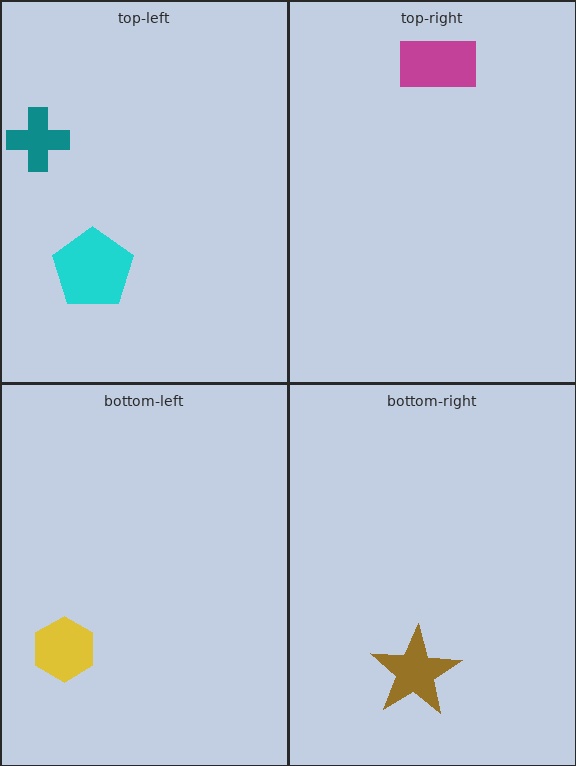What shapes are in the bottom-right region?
The brown star.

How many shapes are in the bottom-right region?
1.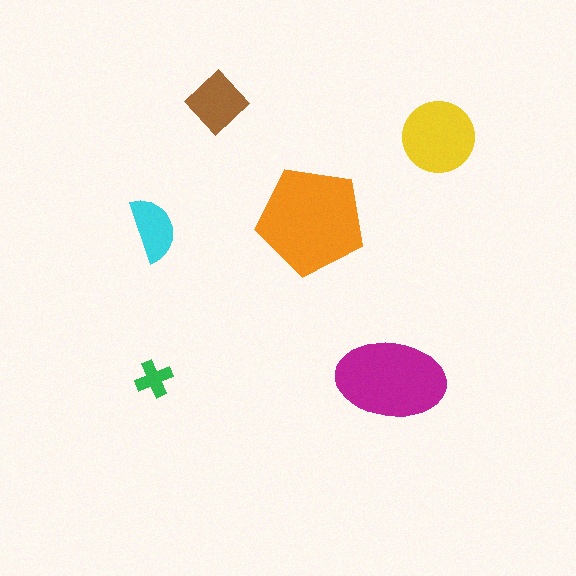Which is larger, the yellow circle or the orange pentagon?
The orange pentagon.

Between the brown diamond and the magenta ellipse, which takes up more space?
The magenta ellipse.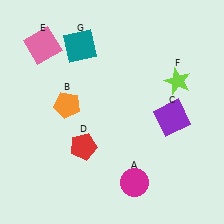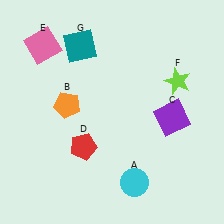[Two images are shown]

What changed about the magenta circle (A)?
In Image 1, A is magenta. In Image 2, it changed to cyan.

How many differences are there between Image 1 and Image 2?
There is 1 difference between the two images.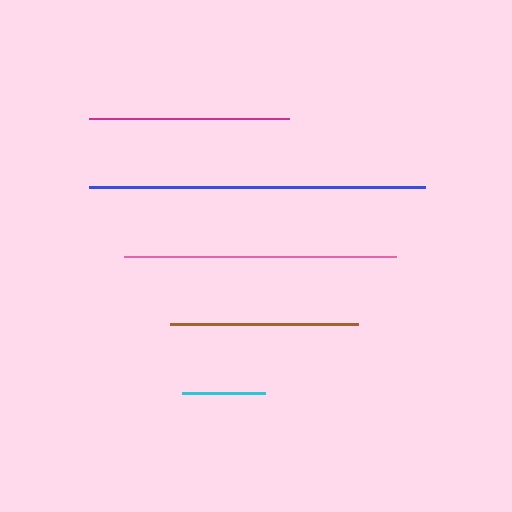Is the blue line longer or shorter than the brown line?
The blue line is longer than the brown line.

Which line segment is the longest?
The blue line is the longest at approximately 336 pixels.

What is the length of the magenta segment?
The magenta segment is approximately 199 pixels long.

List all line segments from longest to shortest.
From longest to shortest: blue, pink, magenta, brown, cyan.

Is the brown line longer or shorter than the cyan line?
The brown line is longer than the cyan line.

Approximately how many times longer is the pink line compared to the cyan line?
The pink line is approximately 3.3 times the length of the cyan line.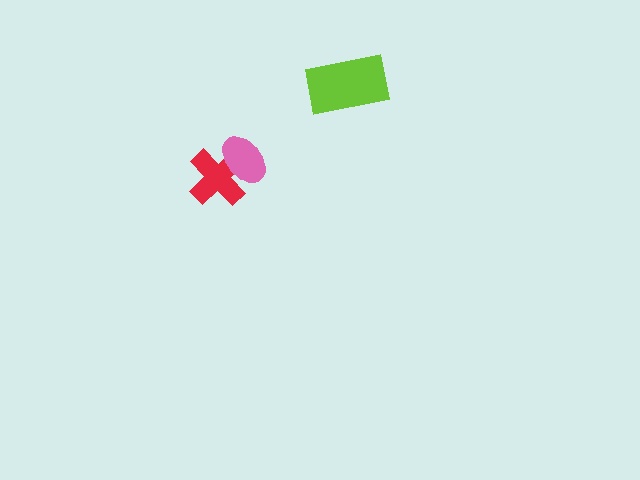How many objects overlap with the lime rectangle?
0 objects overlap with the lime rectangle.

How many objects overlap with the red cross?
1 object overlaps with the red cross.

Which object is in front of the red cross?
The pink ellipse is in front of the red cross.